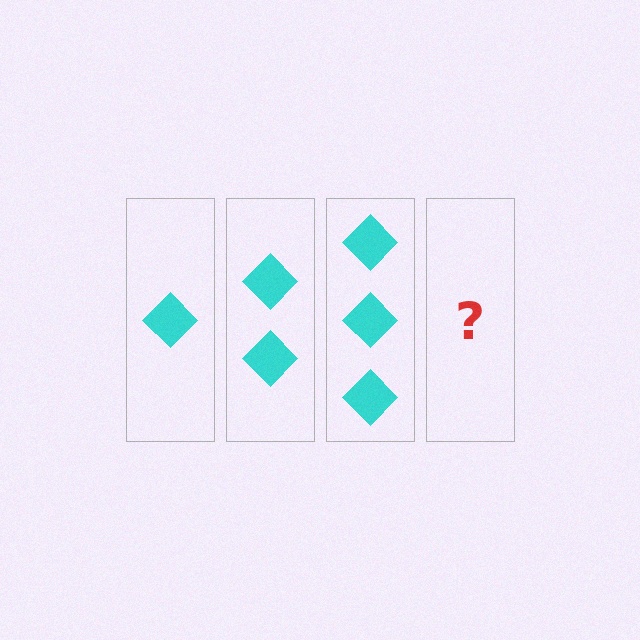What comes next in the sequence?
The next element should be 4 diamonds.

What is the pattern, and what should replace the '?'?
The pattern is that each step adds one more diamond. The '?' should be 4 diamonds.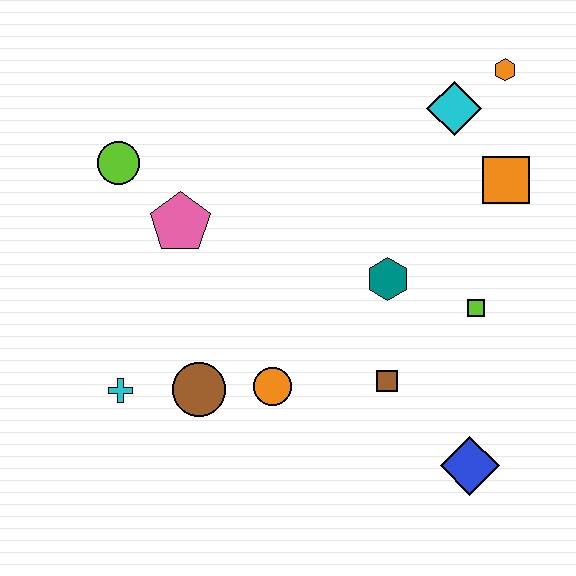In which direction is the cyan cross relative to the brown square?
The cyan cross is to the left of the brown square.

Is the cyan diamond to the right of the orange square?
No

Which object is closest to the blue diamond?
The brown square is closest to the blue diamond.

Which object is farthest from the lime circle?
The blue diamond is farthest from the lime circle.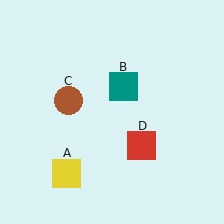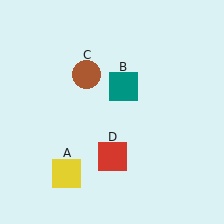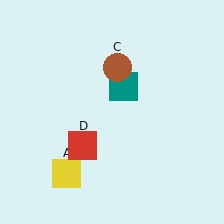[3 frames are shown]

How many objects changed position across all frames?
2 objects changed position: brown circle (object C), red square (object D).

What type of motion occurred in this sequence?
The brown circle (object C), red square (object D) rotated clockwise around the center of the scene.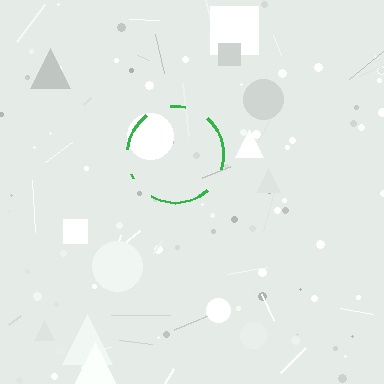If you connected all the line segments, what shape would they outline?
They would outline a circle.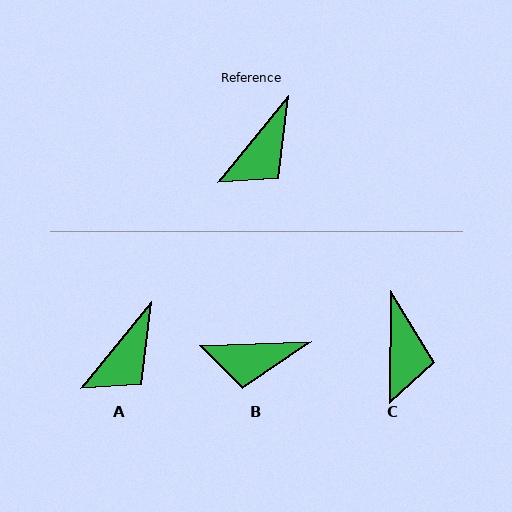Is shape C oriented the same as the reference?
No, it is off by about 38 degrees.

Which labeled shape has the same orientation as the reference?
A.